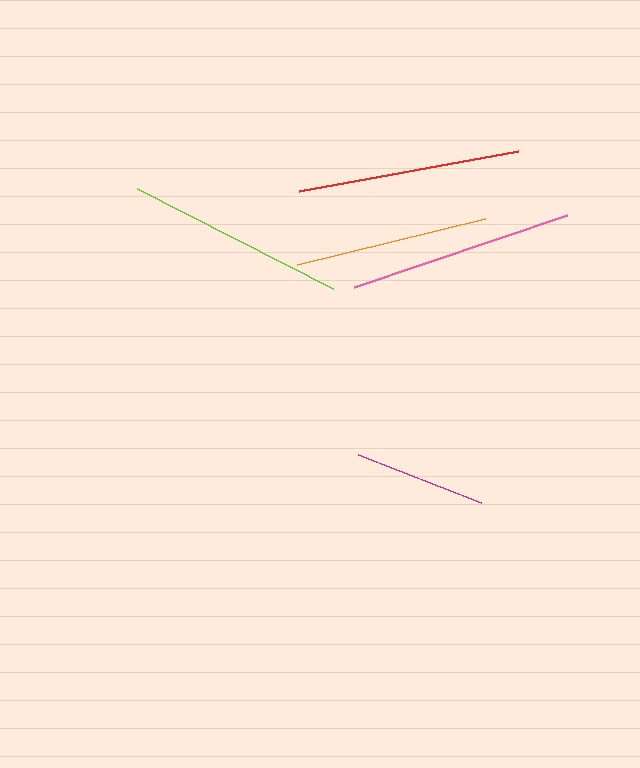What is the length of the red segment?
The red segment is approximately 222 pixels long.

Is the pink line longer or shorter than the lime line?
The pink line is longer than the lime line.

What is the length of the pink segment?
The pink segment is approximately 225 pixels long.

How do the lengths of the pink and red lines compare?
The pink and red lines are approximately the same length.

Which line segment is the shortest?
The magenta line is the shortest at approximately 132 pixels.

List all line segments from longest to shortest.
From longest to shortest: pink, red, lime, orange, magenta.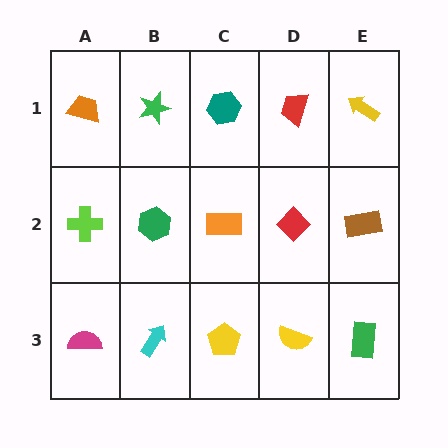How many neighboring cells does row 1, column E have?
2.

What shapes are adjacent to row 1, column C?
An orange rectangle (row 2, column C), a green star (row 1, column B), a red trapezoid (row 1, column D).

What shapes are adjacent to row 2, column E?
A yellow arrow (row 1, column E), a green rectangle (row 3, column E), a red diamond (row 2, column D).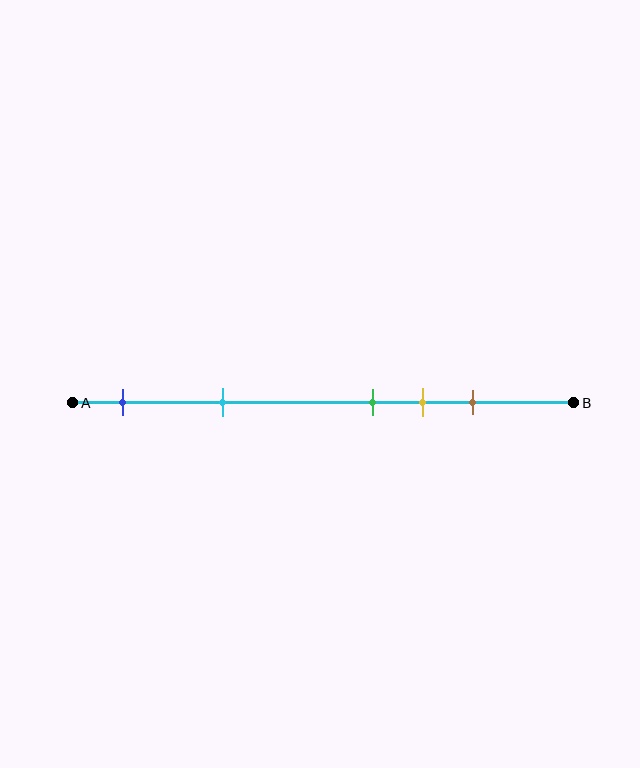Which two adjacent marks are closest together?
The green and yellow marks are the closest adjacent pair.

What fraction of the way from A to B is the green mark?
The green mark is approximately 60% (0.6) of the way from A to B.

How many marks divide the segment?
There are 5 marks dividing the segment.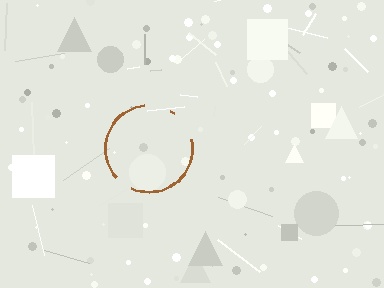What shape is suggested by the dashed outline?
The dashed outline suggests a circle.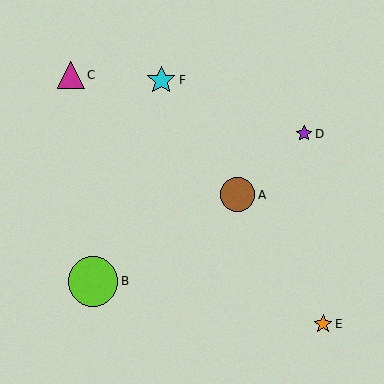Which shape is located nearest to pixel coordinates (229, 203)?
The brown circle (labeled A) at (238, 195) is nearest to that location.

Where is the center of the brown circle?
The center of the brown circle is at (238, 195).